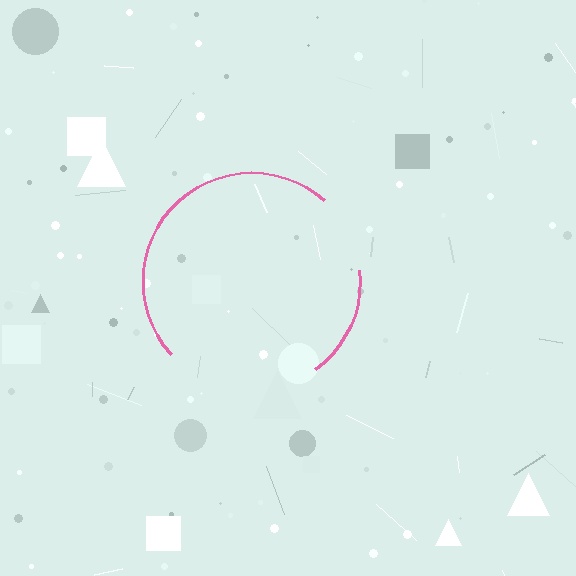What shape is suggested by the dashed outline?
The dashed outline suggests a circle.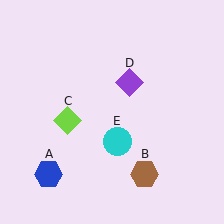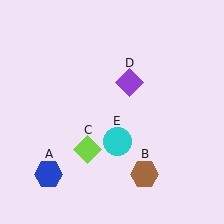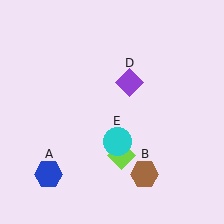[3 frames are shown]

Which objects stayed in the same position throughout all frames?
Blue hexagon (object A) and brown hexagon (object B) and purple diamond (object D) and cyan circle (object E) remained stationary.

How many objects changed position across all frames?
1 object changed position: lime diamond (object C).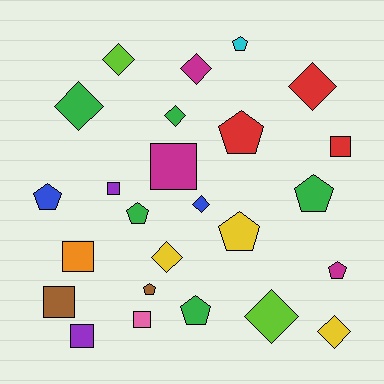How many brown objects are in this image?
There are 2 brown objects.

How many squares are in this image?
There are 7 squares.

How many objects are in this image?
There are 25 objects.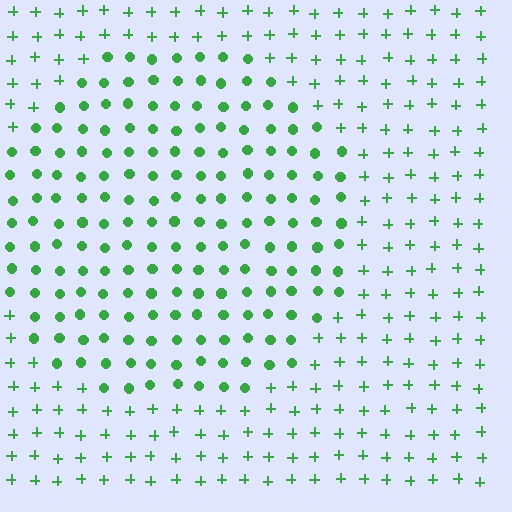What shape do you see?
I see a circle.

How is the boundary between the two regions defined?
The boundary is defined by a change in element shape: circles inside vs. plus signs outside. All elements share the same color and spacing.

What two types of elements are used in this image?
The image uses circles inside the circle region and plus signs outside it.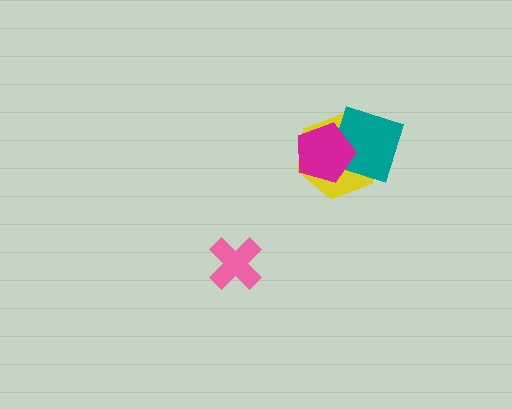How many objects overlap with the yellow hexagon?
2 objects overlap with the yellow hexagon.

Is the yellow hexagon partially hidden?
Yes, it is partially covered by another shape.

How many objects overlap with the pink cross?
0 objects overlap with the pink cross.